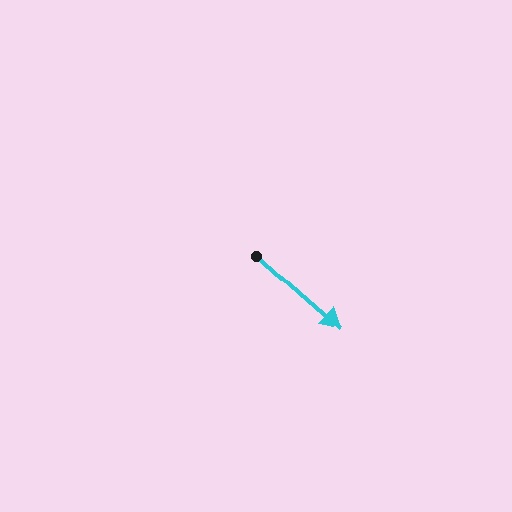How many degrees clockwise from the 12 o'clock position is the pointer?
Approximately 131 degrees.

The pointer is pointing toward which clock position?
Roughly 4 o'clock.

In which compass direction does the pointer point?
Southeast.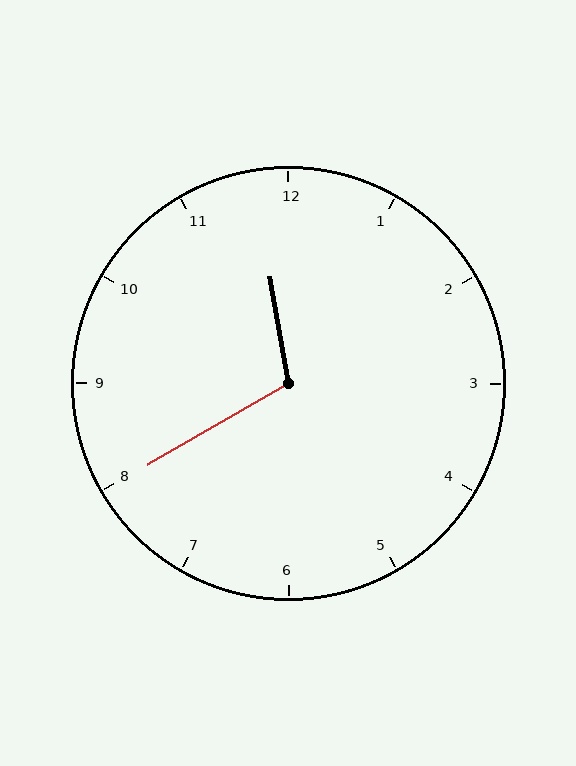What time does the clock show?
11:40.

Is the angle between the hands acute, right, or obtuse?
It is obtuse.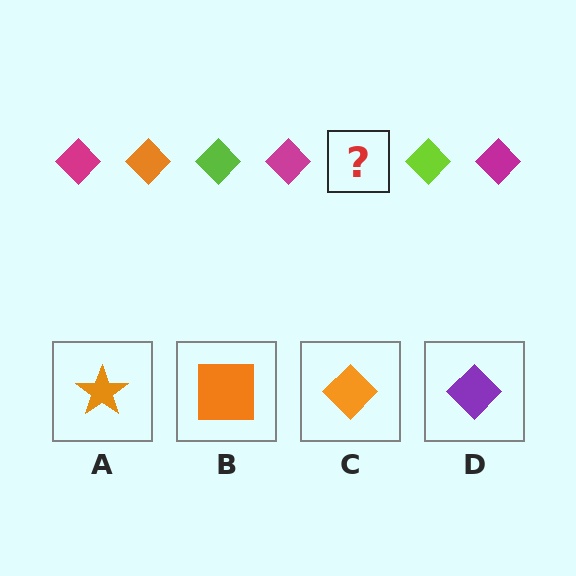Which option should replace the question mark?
Option C.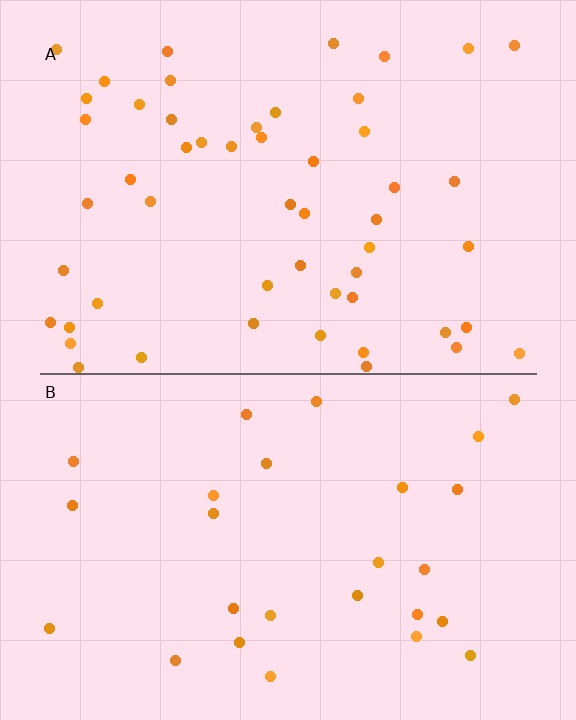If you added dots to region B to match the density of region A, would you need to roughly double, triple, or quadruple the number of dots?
Approximately double.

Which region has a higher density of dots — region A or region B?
A (the top).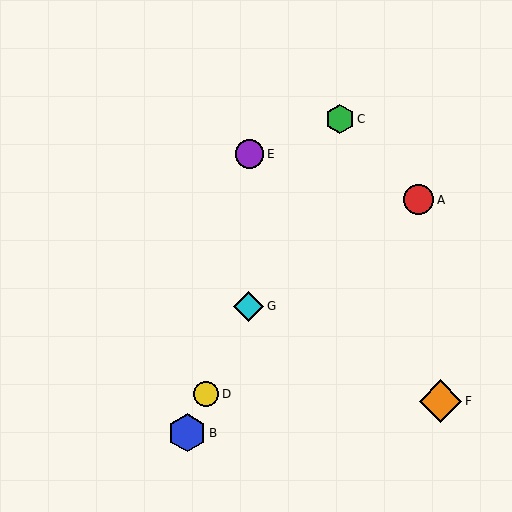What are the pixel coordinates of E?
Object E is at (249, 154).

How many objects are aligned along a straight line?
4 objects (B, C, D, G) are aligned along a straight line.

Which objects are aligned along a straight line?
Objects B, C, D, G are aligned along a straight line.